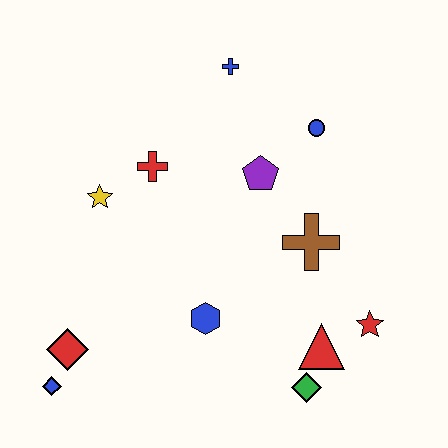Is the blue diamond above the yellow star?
No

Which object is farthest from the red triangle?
The blue cross is farthest from the red triangle.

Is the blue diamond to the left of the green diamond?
Yes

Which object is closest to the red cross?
The yellow star is closest to the red cross.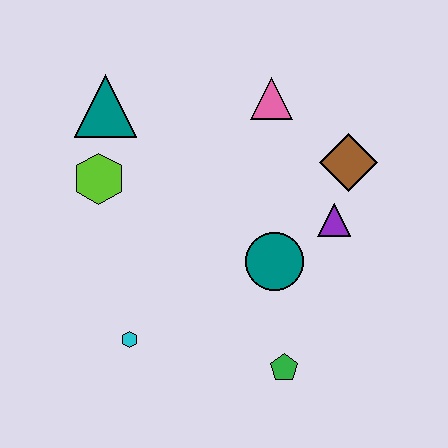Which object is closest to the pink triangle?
The brown diamond is closest to the pink triangle.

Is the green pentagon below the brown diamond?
Yes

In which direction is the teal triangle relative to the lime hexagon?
The teal triangle is above the lime hexagon.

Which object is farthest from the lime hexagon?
The green pentagon is farthest from the lime hexagon.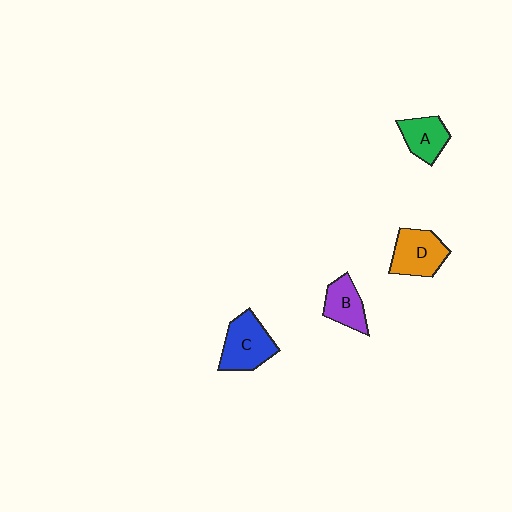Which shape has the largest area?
Shape C (blue).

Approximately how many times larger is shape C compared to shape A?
Approximately 1.4 times.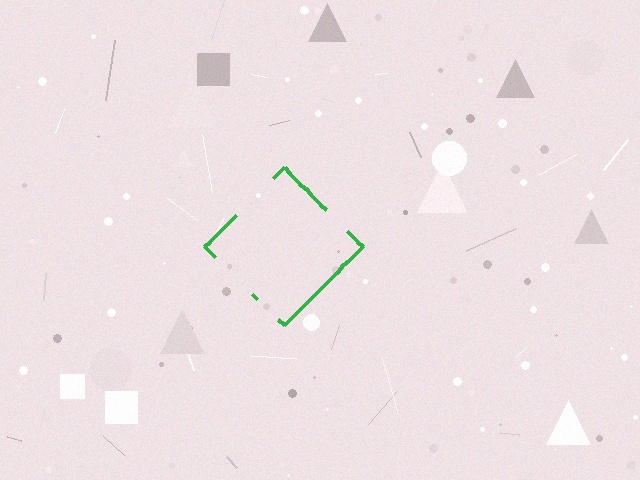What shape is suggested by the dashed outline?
The dashed outline suggests a diamond.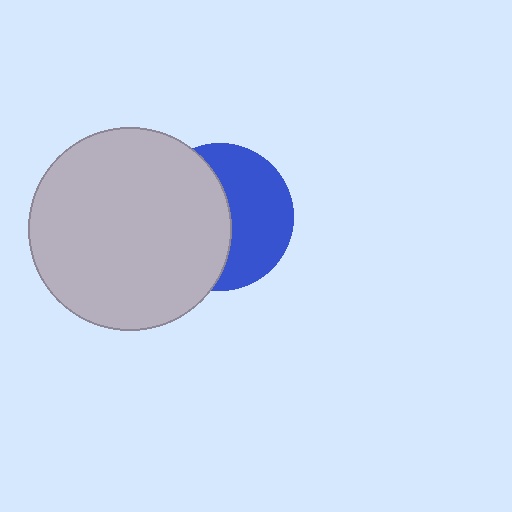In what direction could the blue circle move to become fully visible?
The blue circle could move right. That would shift it out from behind the light gray circle entirely.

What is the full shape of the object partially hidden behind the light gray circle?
The partially hidden object is a blue circle.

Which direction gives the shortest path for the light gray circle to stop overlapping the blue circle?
Moving left gives the shortest separation.